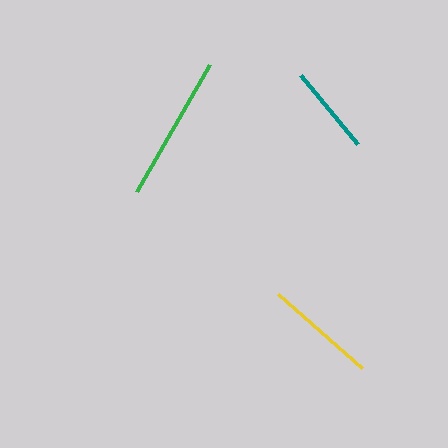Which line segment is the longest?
The green line is the longest at approximately 147 pixels.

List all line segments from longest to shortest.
From longest to shortest: green, yellow, teal.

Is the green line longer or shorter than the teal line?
The green line is longer than the teal line.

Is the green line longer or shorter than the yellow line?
The green line is longer than the yellow line.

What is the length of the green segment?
The green segment is approximately 147 pixels long.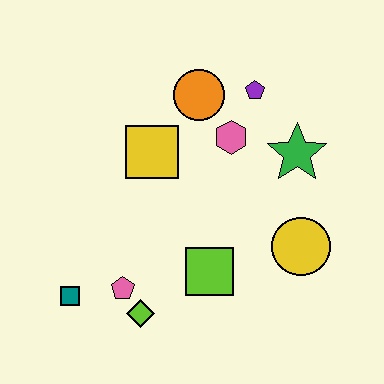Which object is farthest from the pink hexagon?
The teal square is farthest from the pink hexagon.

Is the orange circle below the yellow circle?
No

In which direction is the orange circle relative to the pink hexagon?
The orange circle is above the pink hexagon.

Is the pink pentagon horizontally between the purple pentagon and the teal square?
Yes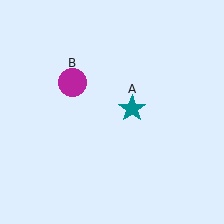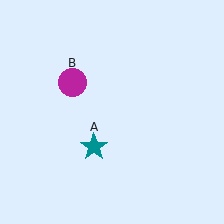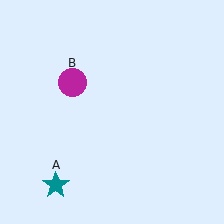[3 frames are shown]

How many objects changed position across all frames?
1 object changed position: teal star (object A).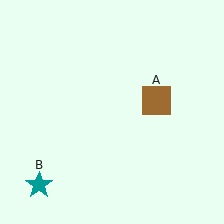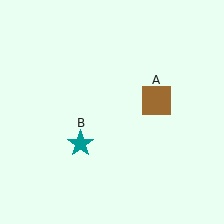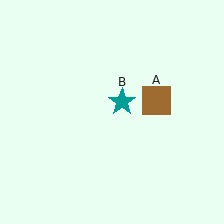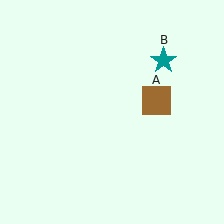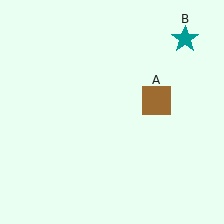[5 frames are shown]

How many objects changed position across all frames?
1 object changed position: teal star (object B).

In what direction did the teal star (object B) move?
The teal star (object B) moved up and to the right.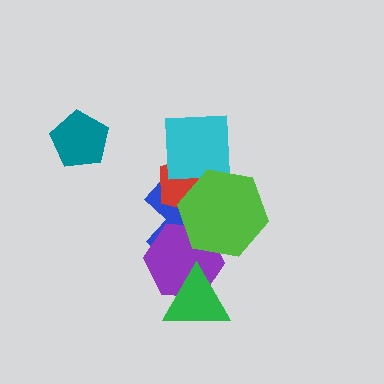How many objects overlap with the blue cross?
4 objects overlap with the blue cross.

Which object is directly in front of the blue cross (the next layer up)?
The red pentagon is directly in front of the blue cross.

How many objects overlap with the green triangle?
1 object overlaps with the green triangle.